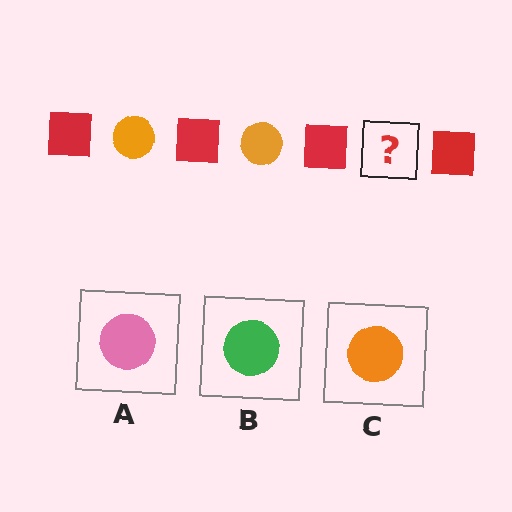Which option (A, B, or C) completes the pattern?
C.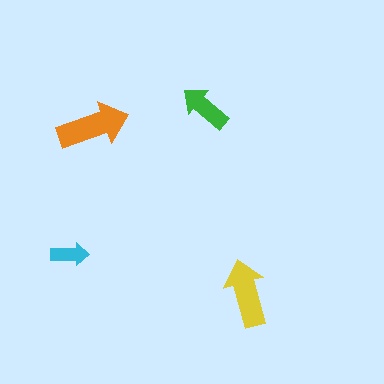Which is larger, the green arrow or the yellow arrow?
The yellow one.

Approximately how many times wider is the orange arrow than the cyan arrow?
About 2 times wider.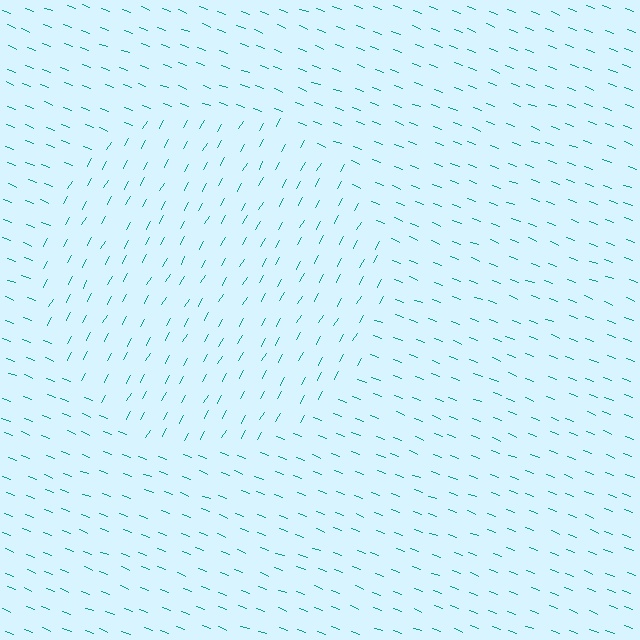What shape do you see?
I see a circle.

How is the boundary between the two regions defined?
The boundary is defined purely by a change in line orientation (approximately 82 degrees difference). All lines are the same color and thickness.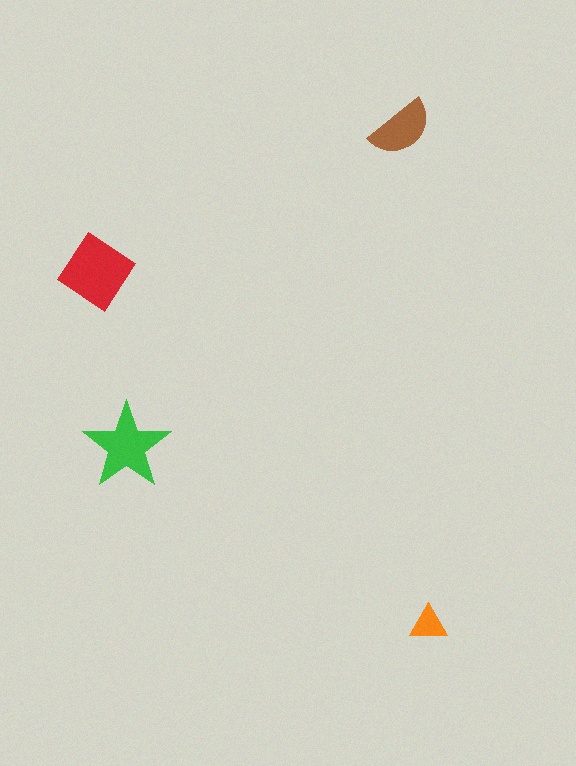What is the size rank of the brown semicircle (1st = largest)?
3rd.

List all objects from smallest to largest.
The orange triangle, the brown semicircle, the green star, the red diamond.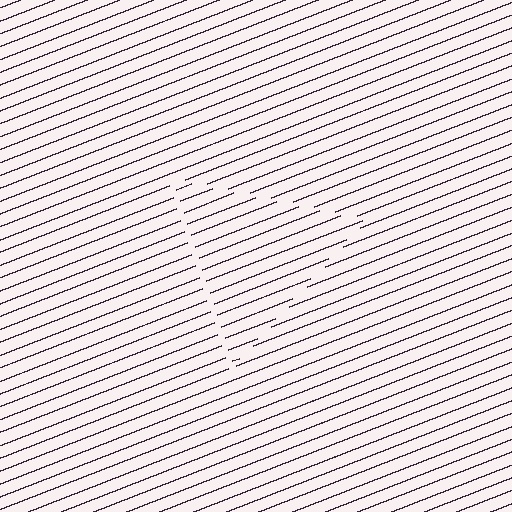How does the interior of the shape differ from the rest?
The interior of the shape contains the same grating, shifted by half a period — the contour is defined by the phase discontinuity where line-ends from the inner and outer gratings abut.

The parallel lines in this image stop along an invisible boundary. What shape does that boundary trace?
An illusory triangle. The interior of the shape contains the same grating, shifted by half a period — the contour is defined by the phase discontinuity where line-ends from the inner and outer gratings abut.